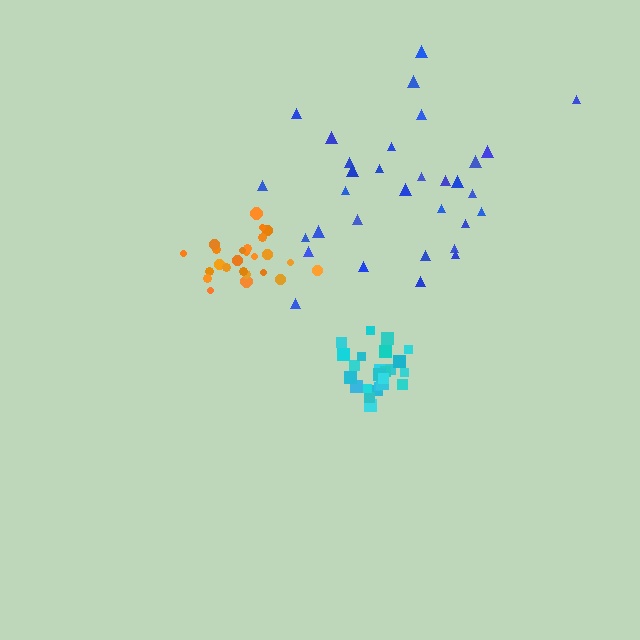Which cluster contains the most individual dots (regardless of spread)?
Blue (32).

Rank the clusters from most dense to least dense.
cyan, orange, blue.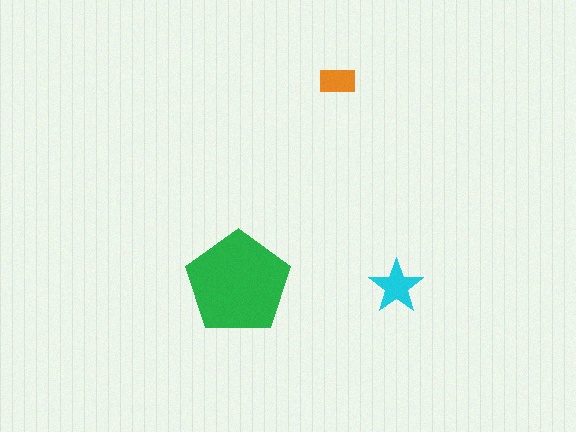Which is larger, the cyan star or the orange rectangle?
The cyan star.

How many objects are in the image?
There are 3 objects in the image.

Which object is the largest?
The green pentagon.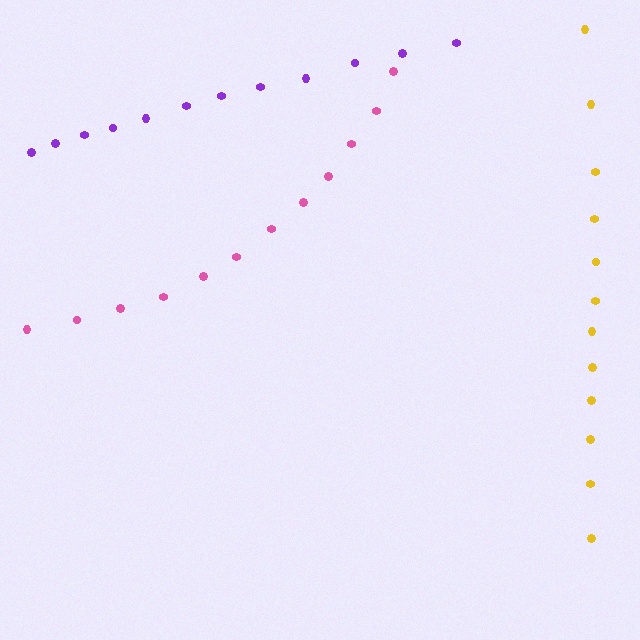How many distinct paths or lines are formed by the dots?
There are 3 distinct paths.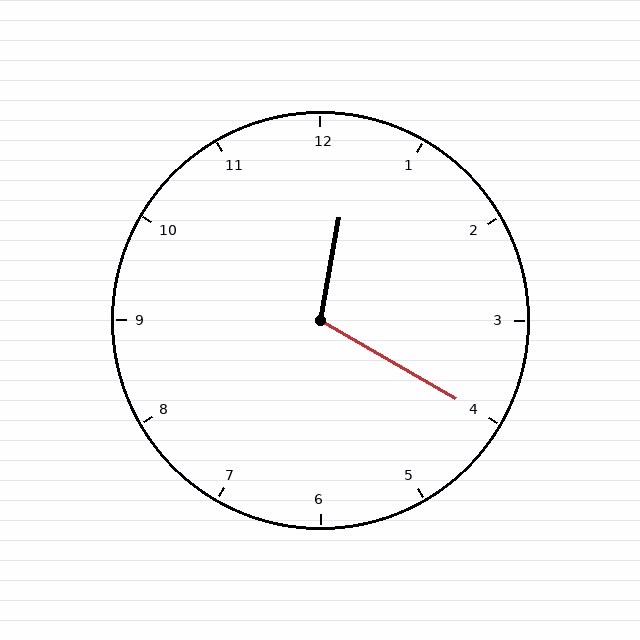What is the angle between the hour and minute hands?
Approximately 110 degrees.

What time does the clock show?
12:20.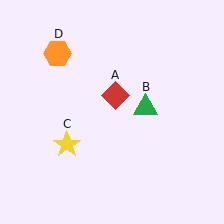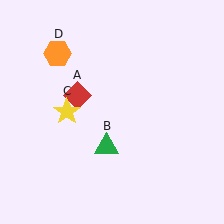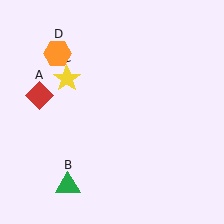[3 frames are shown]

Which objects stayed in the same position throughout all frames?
Orange hexagon (object D) remained stationary.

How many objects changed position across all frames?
3 objects changed position: red diamond (object A), green triangle (object B), yellow star (object C).